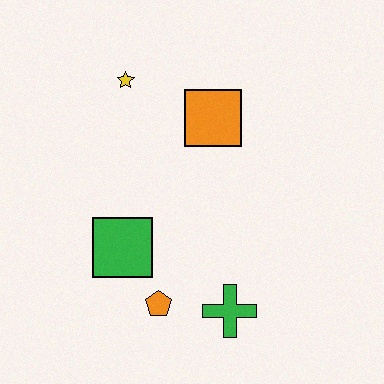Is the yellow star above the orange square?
Yes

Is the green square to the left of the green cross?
Yes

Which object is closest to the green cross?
The orange pentagon is closest to the green cross.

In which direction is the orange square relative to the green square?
The orange square is above the green square.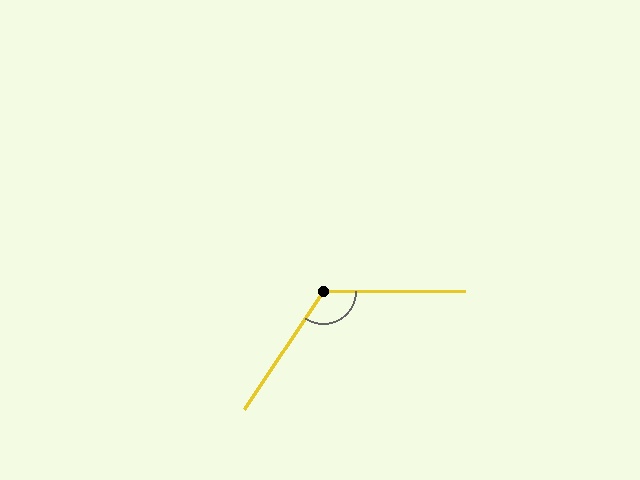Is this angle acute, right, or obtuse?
It is obtuse.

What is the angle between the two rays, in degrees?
Approximately 124 degrees.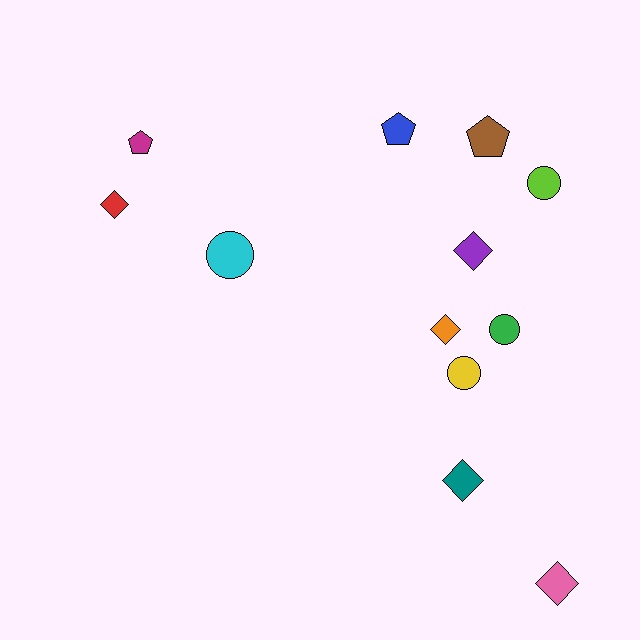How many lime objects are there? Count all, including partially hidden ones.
There is 1 lime object.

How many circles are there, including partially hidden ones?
There are 4 circles.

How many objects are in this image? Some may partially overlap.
There are 12 objects.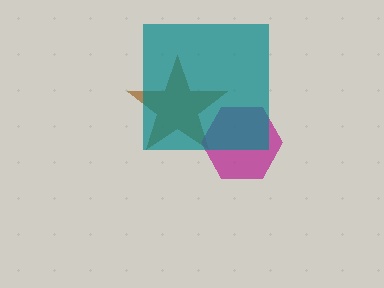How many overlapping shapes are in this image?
There are 3 overlapping shapes in the image.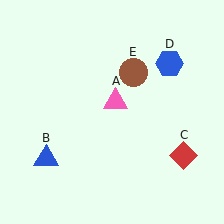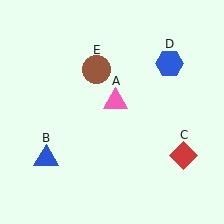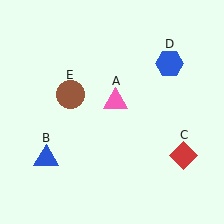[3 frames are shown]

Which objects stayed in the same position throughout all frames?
Pink triangle (object A) and blue triangle (object B) and red diamond (object C) and blue hexagon (object D) remained stationary.